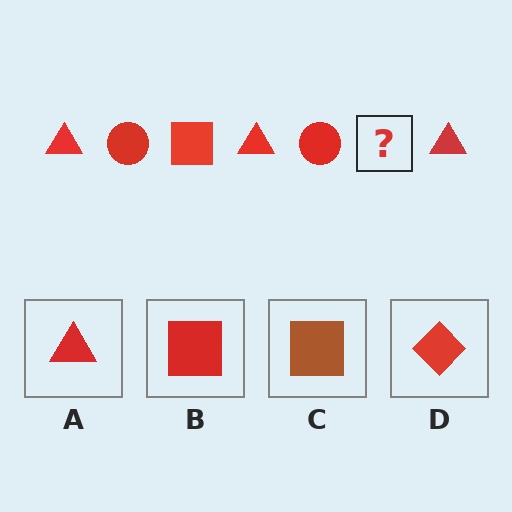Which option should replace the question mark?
Option B.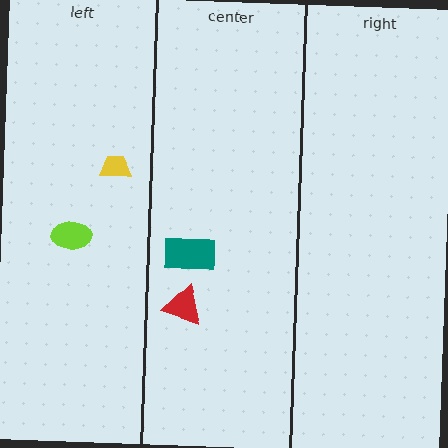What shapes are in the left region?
The yellow trapezoid, the lime ellipse.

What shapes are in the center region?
The teal rectangle, the red triangle.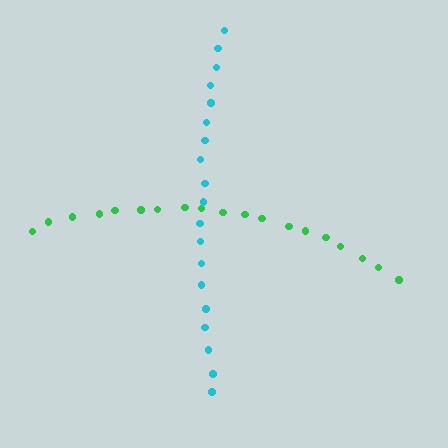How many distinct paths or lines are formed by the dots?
There are 2 distinct paths.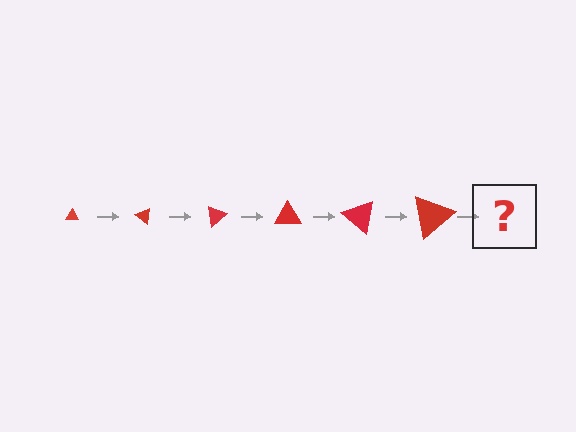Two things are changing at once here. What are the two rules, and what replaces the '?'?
The two rules are that the triangle grows larger each step and it rotates 40 degrees each step. The '?' should be a triangle, larger than the previous one and rotated 240 degrees from the start.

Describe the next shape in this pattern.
It should be a triangle, larger than the previous one and rotated 240 degrees from the start.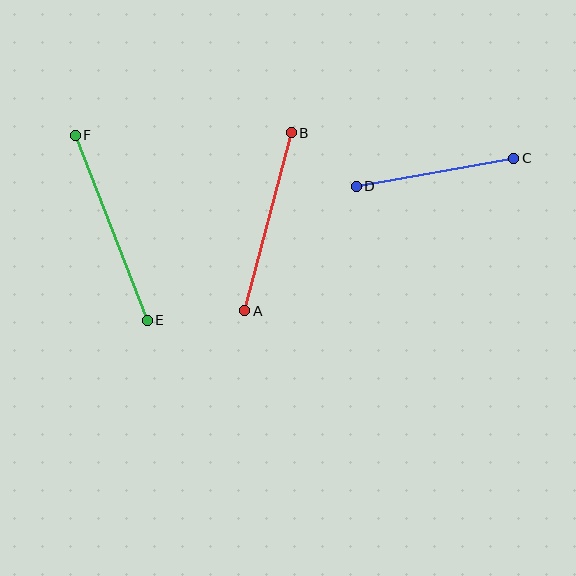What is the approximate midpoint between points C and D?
The midpoint is at approximately (435, 172) pixels.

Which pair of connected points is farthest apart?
Points E and F are farthest apart.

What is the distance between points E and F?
The distance is approximately 198 pixels.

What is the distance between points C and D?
The distance is approximately 160 pixels.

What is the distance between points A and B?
The distance is approximately 184 pixels.